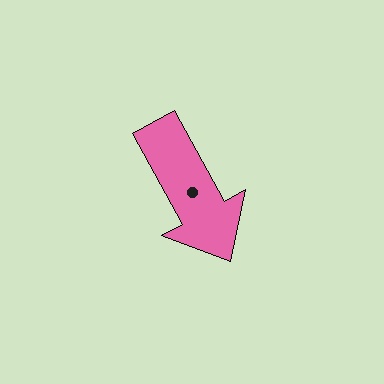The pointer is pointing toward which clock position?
Roughly 5 o'clock.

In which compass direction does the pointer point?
Southeast.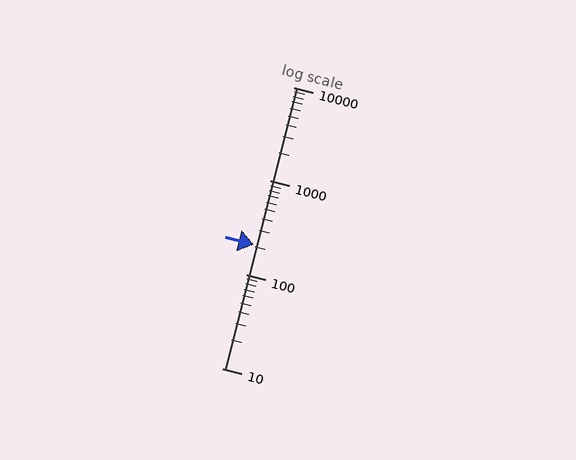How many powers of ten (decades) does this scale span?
The scale spans 3 decades, from 10 to 10000.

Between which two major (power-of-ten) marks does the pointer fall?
The pointer is between 100 and 1000.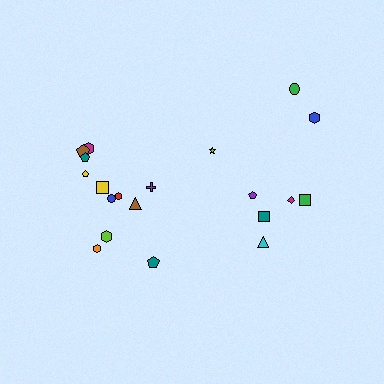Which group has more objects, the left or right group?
The left group.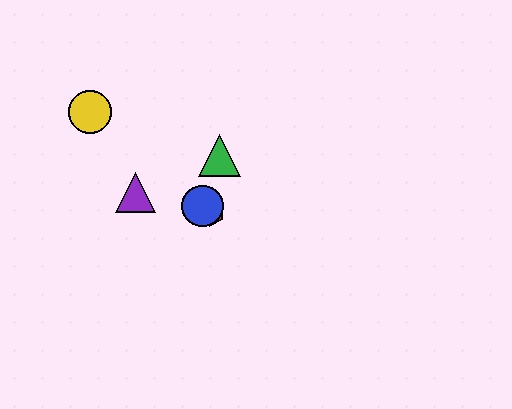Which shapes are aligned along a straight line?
The red hexagon, the blue circle, the yellow circle are aligned along a straight line.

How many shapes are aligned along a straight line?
3 shapes (the red hexagon, the blue circle, the yellow circle) are aligned along a straight line.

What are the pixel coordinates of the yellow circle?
The yellow circle is at (90, 112).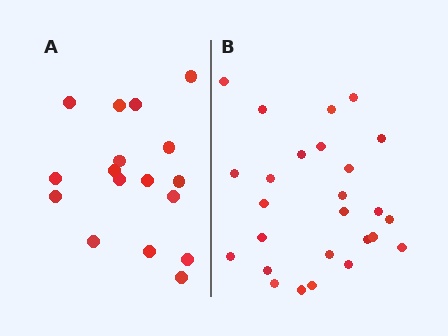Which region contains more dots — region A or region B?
Region B (the right region) has more dots.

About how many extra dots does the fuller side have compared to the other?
Region B has roughly 8 or so more dots than region A.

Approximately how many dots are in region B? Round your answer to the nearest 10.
About 30 dots. (The exact count is 26, which rounds to 30.)